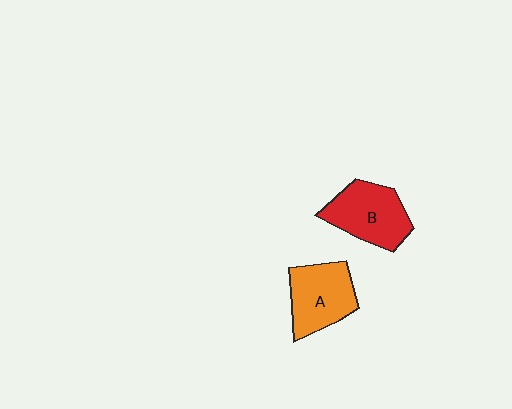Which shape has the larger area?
Shape B (red).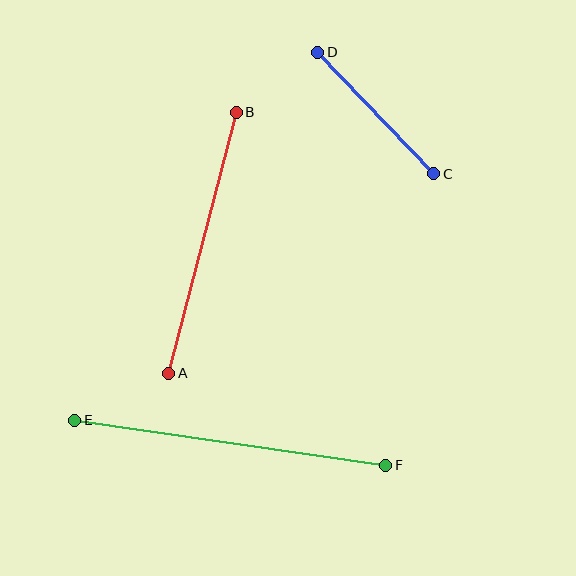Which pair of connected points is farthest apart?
Points E and F are farthest apart.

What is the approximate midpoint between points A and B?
The midpoint is at approximately (202, 243) pixels.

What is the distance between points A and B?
The distance is approximately 270 pixels.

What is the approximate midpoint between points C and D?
The midpoint is at approximately (376, 113) pixels.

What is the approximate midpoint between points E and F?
The midpoint is at approximately (230, 443) pixels.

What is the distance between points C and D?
The distance is approximately 168 pixels.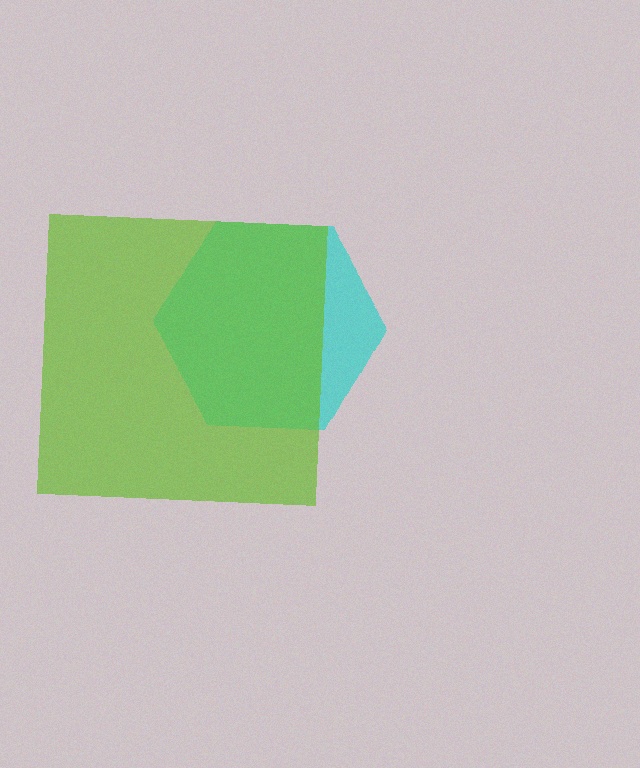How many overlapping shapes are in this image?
There are 2 overlapping shapes in the image.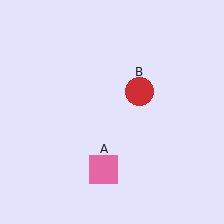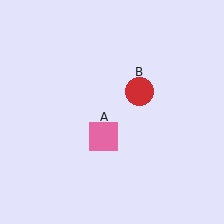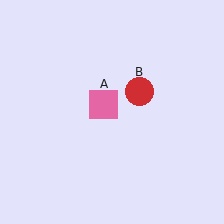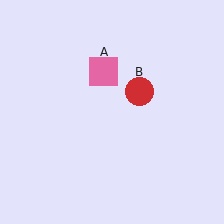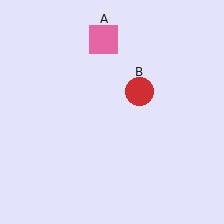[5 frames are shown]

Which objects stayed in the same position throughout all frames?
Red circle (object B) remained stationary.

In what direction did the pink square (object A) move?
The pink square (object A) moved up.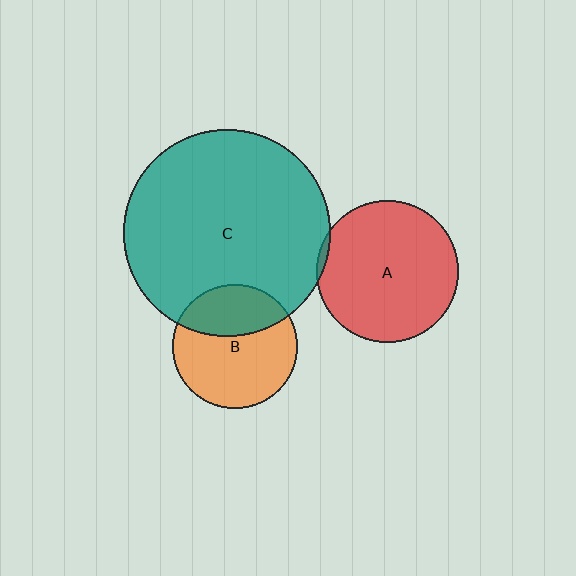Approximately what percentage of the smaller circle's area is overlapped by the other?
Approximately 5%.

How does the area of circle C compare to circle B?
Approximately 2.8 times.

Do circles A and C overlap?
Yes.